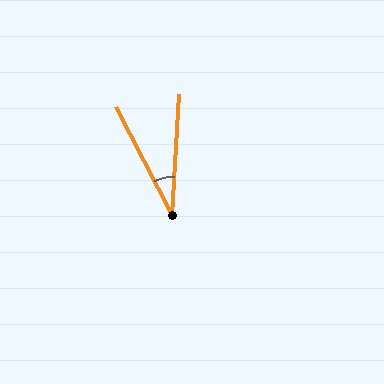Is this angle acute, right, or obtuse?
It is acute.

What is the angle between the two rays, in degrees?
Approximately 31 degrees.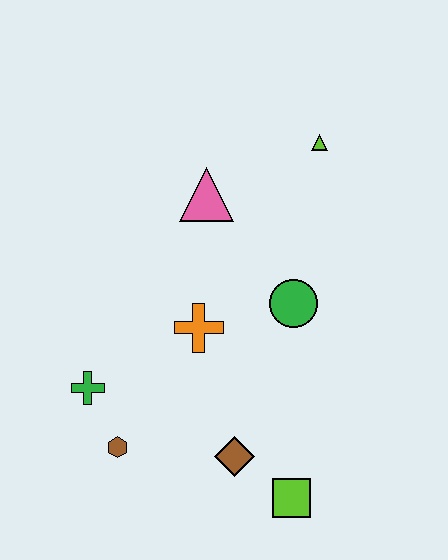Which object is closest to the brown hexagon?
The green cross is closest to the brown hexagon.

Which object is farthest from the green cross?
The lime triangle is farthest from the green cross.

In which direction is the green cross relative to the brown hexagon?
The green cross is above the brown hexagon.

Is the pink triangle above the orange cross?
Yes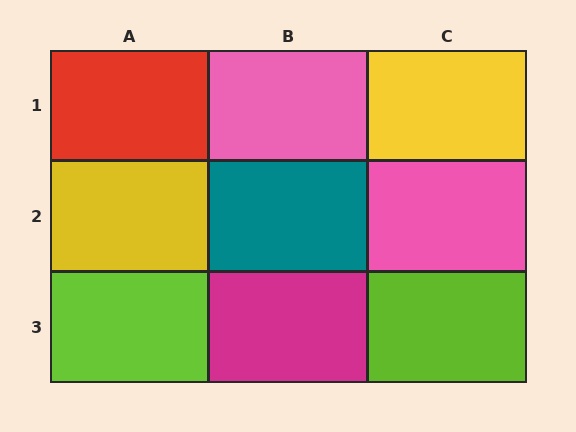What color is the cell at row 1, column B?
Pink.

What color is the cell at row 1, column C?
Yellow.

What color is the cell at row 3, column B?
Magenta.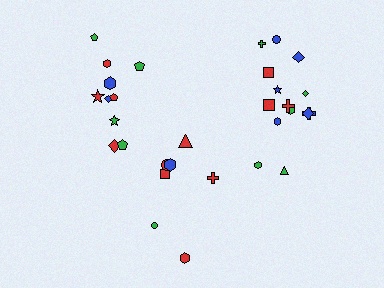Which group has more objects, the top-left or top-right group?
The top-right group.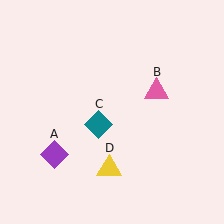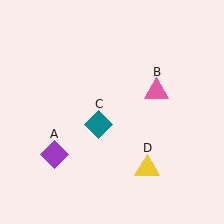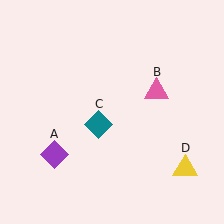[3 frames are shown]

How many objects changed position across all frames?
1 object changed position: yellow triangle (object D).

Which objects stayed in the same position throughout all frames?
Purple diamond (object A) and pink triangle (object B) and teal diamond (object C) remained stationary.